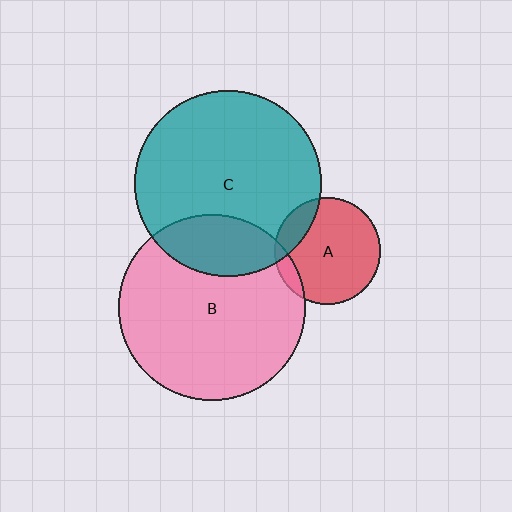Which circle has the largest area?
Circle B (pink).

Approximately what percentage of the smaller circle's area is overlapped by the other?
Approximately 15%.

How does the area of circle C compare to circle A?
Approximately 3.0 times.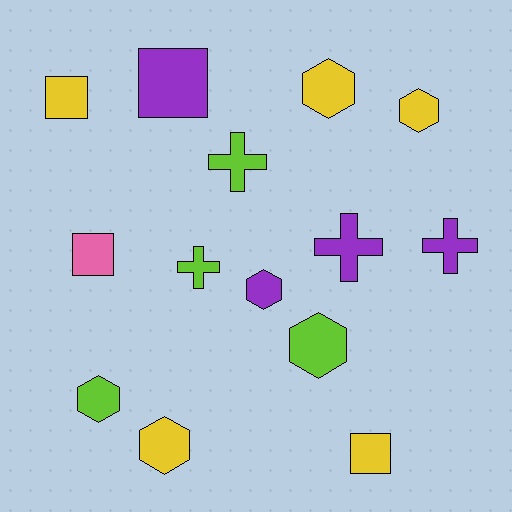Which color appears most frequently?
Yellow, with 5 objects.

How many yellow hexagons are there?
There are 3 yellow hexagons.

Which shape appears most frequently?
Hexagon, with 6 objects.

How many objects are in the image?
There are 14 objects.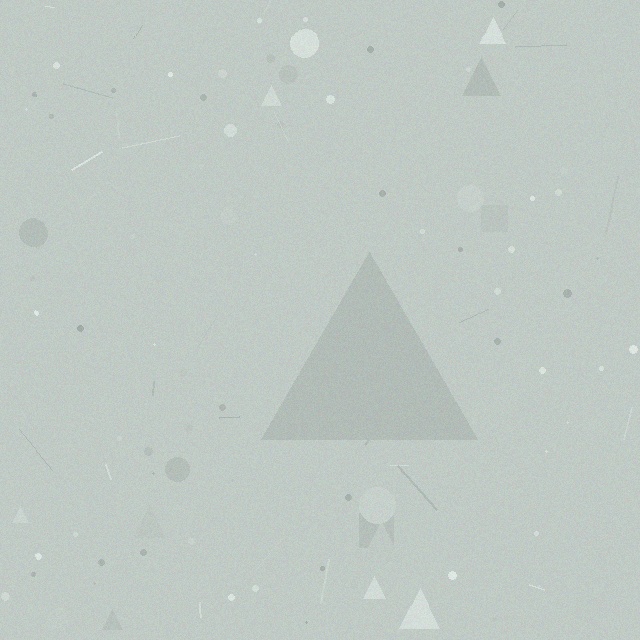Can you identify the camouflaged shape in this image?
The camouflaged shape is a triangle.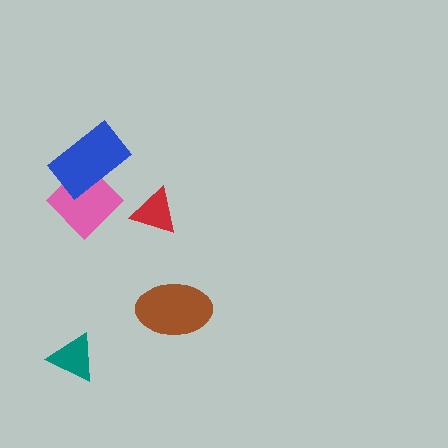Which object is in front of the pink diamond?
The blue rectangle is in front of the pink diamond.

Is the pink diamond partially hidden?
Yes, it is partially covered by another shape.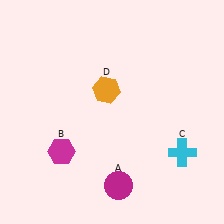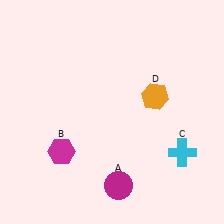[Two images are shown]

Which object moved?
The orange hexagon (D) moved right.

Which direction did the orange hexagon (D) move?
The orange hexagon (D) moved right.